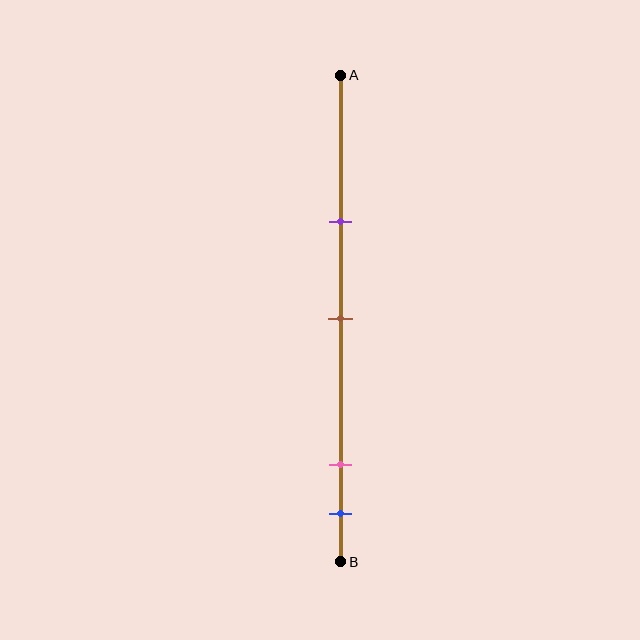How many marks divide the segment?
There are 4 marks dividing the segment.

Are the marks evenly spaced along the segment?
No, the marks are not evenly spaced.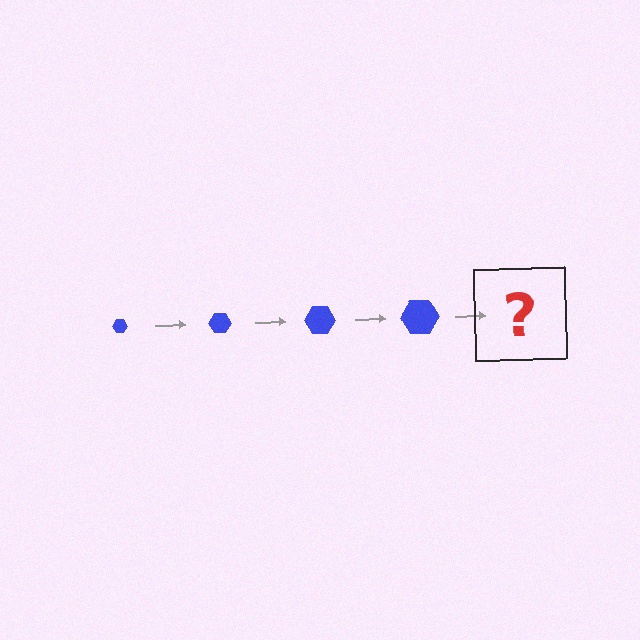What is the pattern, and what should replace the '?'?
The pattern is that the hexagon gets progressively larger each step. The '?' should be a blue hexagon, larger than the previous one.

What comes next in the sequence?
The next element should be a blue hexagon, larger than the previous one.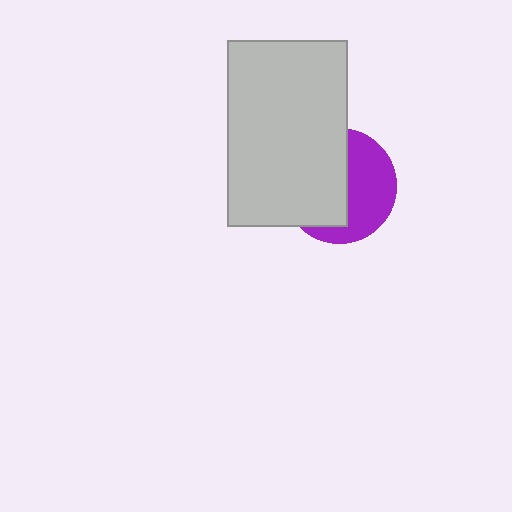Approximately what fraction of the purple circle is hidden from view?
Roughly 53% of the purple circle is hidden behind the light gray rectangle.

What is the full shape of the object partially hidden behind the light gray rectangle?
The partially hidden object is a purple circle.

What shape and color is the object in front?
The object in front is a light gray rectangle.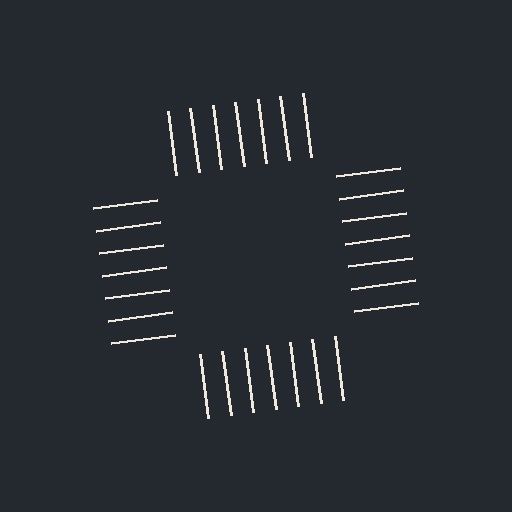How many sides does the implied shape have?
4 sides — the line-ends trace a square.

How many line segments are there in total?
28 — 7 along each of the 4 edges.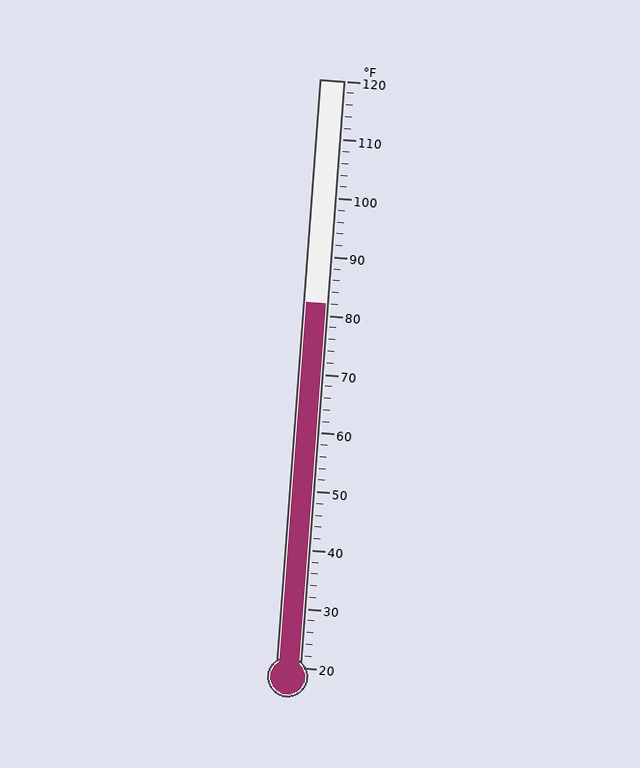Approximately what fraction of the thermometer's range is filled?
The thermometer is filled to approximately 60% of its range.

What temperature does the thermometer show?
The thermometer shows approximately 82°F.